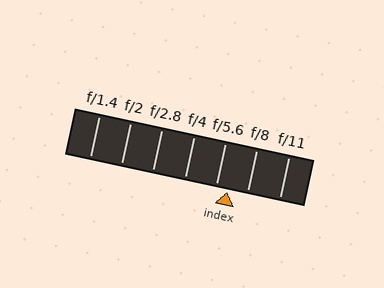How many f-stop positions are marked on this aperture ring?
There are 7 f-stop positions marked.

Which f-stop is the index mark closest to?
The index mark is closest to f/5.6.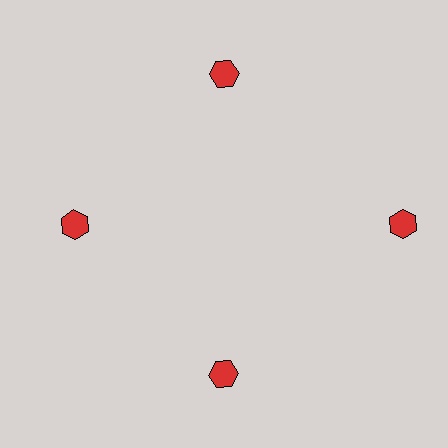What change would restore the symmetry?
The symmetry would be restored by moving it inward, back onto the ring so that all 4 hexagons sit at equal angles and equal distance from the center.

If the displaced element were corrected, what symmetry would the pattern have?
It would have 4-fold rotational symmetry — the pattern would map onto itself every 90 degrees.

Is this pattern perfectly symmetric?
No. The 4 red hexagons are arranged in a ring, but one element near the 3 o'clock position is pushed outward from the center, breaking the 4-fold rotational symmetry.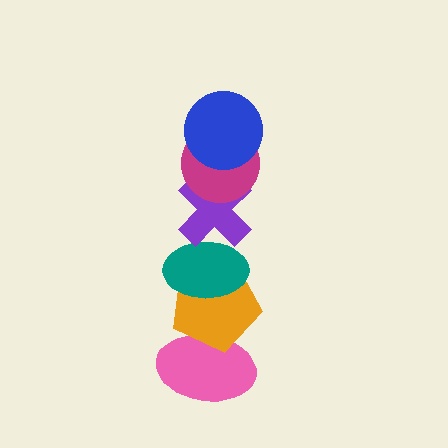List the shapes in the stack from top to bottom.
From top to bottom: the blue circle, the magenta circle, the purple cross, the teal ellipse, the orange pentagon, the pink ellipse.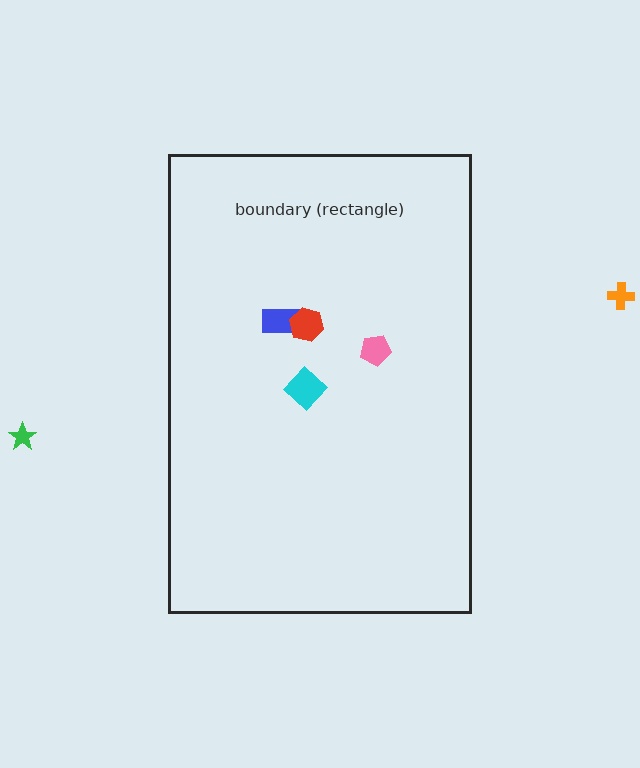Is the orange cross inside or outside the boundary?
Outside.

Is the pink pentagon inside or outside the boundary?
Inside.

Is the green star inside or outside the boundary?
Outside.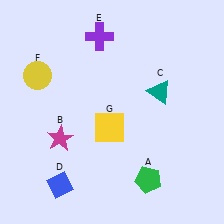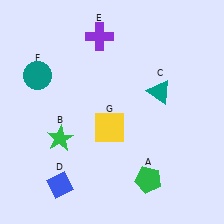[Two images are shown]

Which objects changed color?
B changed from magenta to green. F changed from yellow to teal.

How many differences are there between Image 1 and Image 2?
There are 2 differences between the two images.